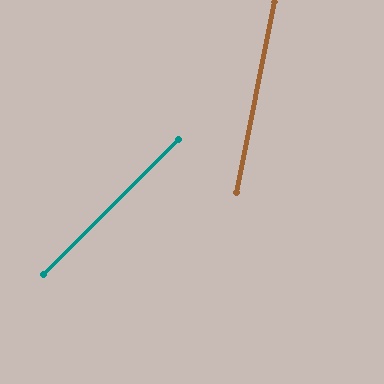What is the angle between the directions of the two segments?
Approximately 34 degrees.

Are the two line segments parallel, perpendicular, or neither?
Neither parallel nor perpendicular — they differ by about 34°.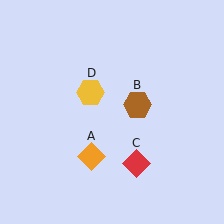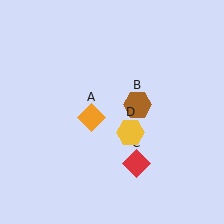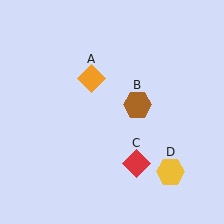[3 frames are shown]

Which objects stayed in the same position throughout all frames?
Brown hexagon (object B) and red diamond (object C) remained stationary.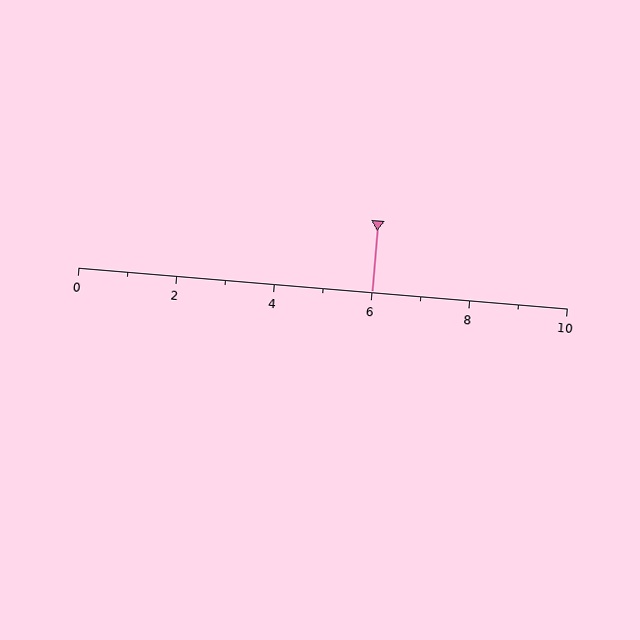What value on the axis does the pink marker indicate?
The marker indicates approximately 6.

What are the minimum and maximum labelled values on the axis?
The axis runs from 0 to 10.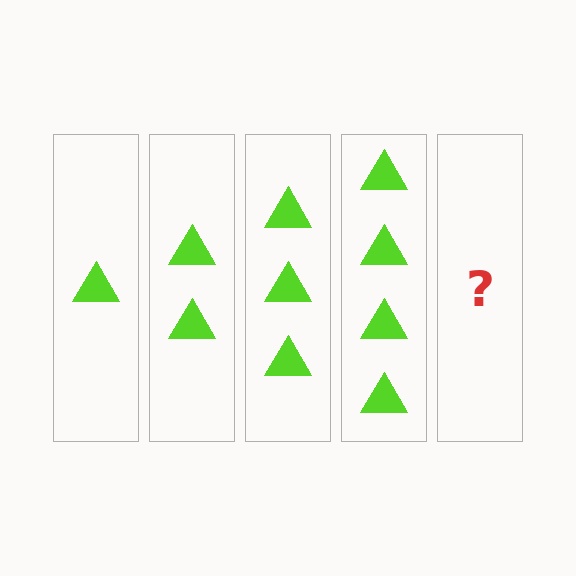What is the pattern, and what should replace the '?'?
The pattern is that each step adds one more triangle. The '?' should be 5 triangles.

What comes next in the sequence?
The next element should be 5 triangles.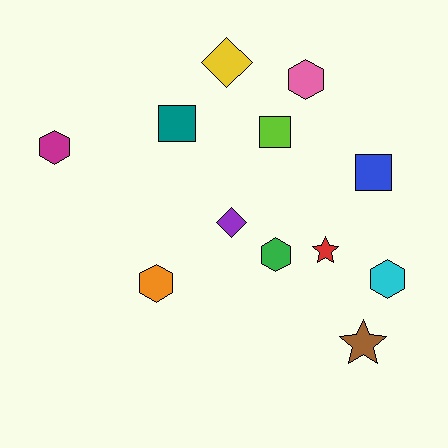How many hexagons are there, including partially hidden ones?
There are 5 hexagons.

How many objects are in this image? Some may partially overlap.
There are 12 objects.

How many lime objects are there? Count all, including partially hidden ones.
There is 1 lime object.